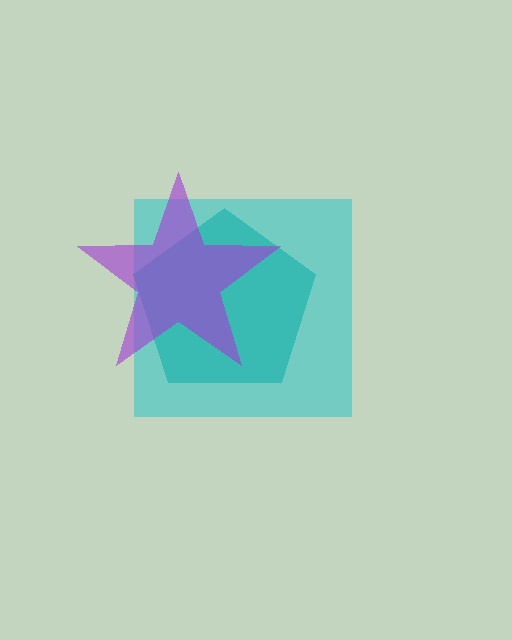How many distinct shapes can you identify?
There are 3 distinct shapes: a teal pentagon, a cyan square, a purple star.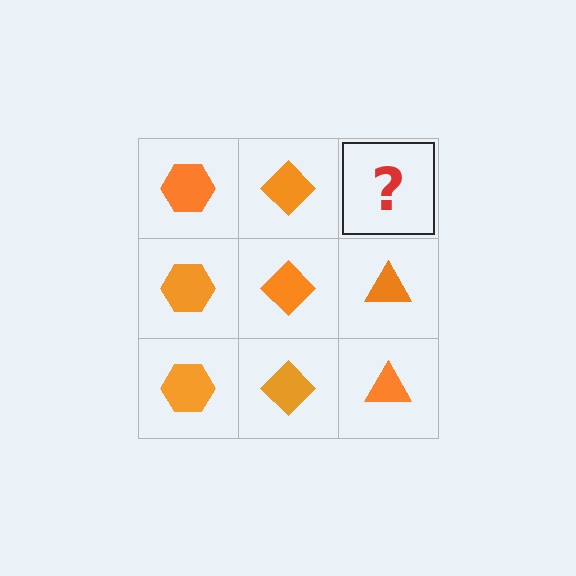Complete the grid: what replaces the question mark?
The question mark should be replaced with an orange triangle.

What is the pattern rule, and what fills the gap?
The rule is that each column has a consistent shape. The gap should be filled with an orange triangle.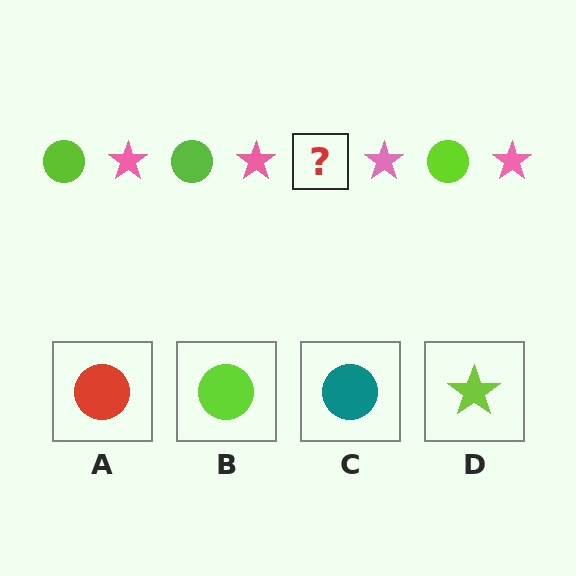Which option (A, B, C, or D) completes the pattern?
B.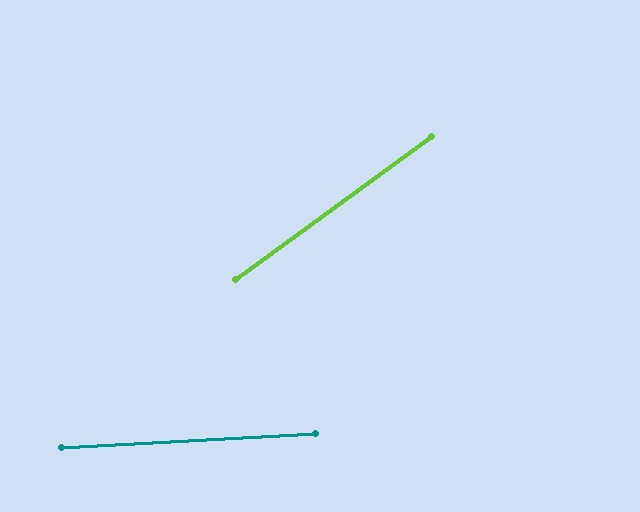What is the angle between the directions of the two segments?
Approximately 33 degrees.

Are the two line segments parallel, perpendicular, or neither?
Neither parallel nor perpendicular — they differ by about 33°.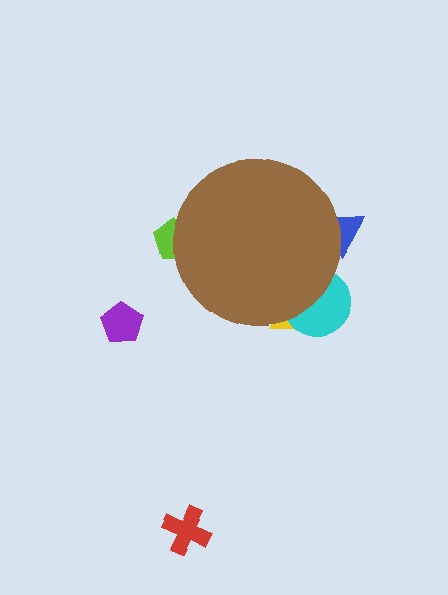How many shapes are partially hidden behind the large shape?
4 shapes are partially hidden.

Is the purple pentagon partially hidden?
No, the purple pentagon is fully visible.